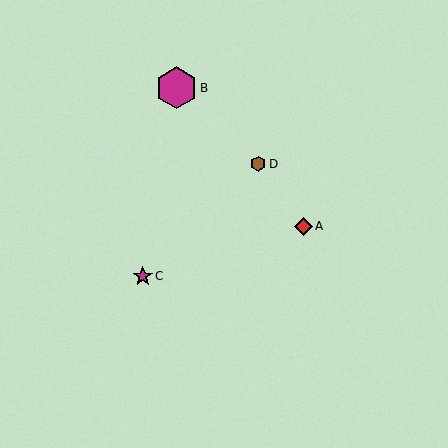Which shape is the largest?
The magenta hexagon (labeled B) is the largest.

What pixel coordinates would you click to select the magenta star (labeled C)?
Click at (143, 277) to select the magenta star C.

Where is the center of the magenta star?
The center of the magenta star is at (143, 277).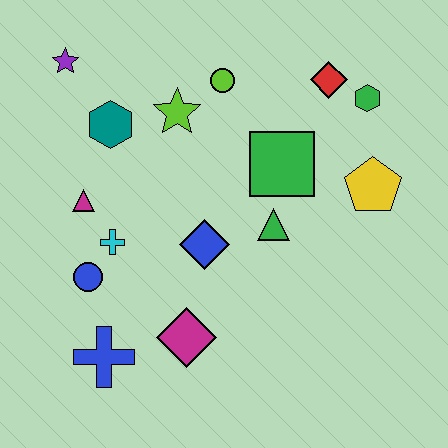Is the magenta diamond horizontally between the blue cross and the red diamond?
Yes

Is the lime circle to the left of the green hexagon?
Yes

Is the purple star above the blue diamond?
Yes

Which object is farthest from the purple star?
The yellow pentagon is farthest from the purple star.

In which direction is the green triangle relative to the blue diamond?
The green triangle is to the right of the blue diamond.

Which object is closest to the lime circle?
The lime star is closest to the lime circle.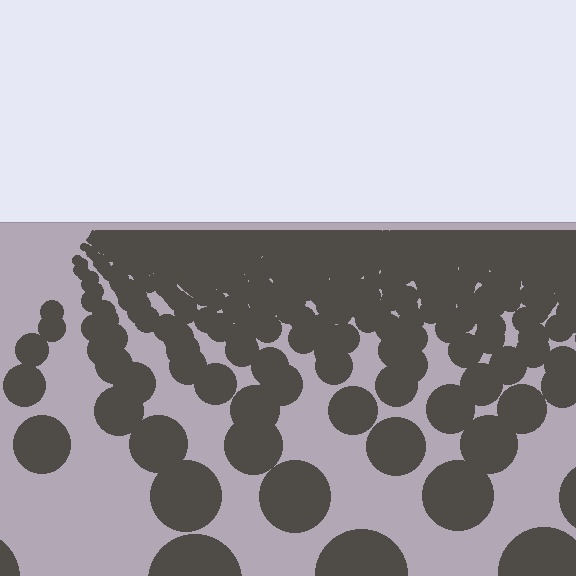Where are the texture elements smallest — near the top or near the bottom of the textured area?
Near the top.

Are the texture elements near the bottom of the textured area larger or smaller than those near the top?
Larger. Near the bottom, elements are closer to the viewer and appear at a bigger on-screen size.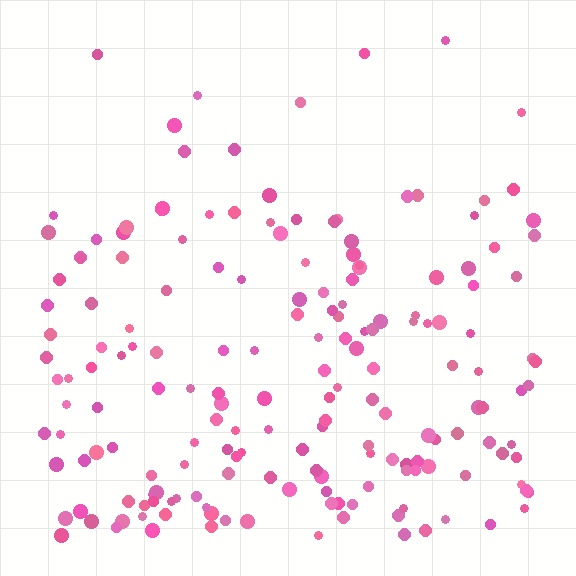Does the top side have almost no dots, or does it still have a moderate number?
Still a moderate number, just noticeably fewer than the bottom.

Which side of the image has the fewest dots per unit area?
The top.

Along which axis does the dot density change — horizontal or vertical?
Vertical.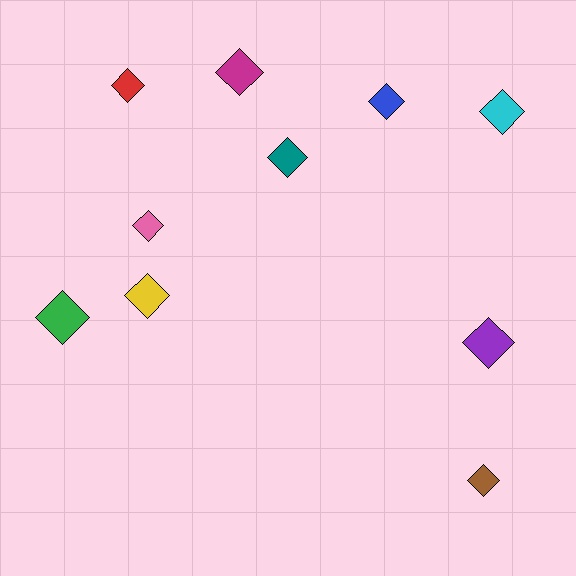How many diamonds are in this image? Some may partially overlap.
There are 10 diamonds.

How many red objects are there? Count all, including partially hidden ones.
There is 1 red object.